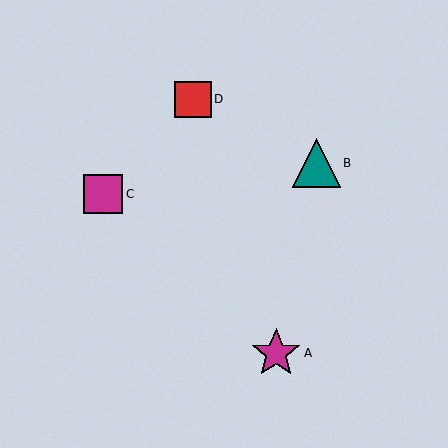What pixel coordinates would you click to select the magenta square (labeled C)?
Click at (103, 194) to select the magenta square C.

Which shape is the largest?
The magenta star (labeled A) is the largest.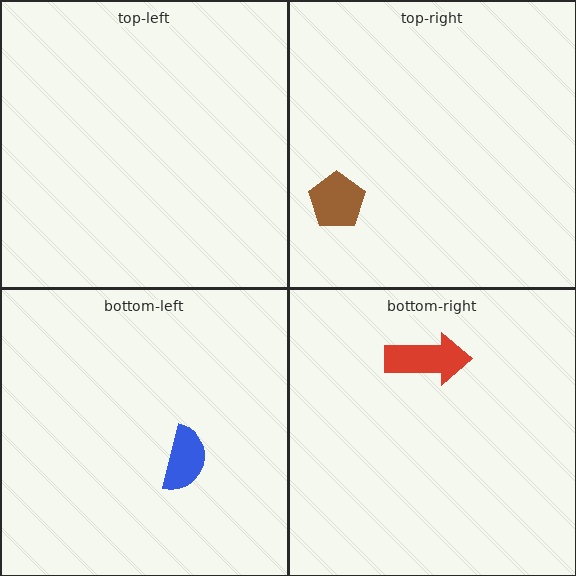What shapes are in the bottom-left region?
The blue semicircle.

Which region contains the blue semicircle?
The bottom-left region.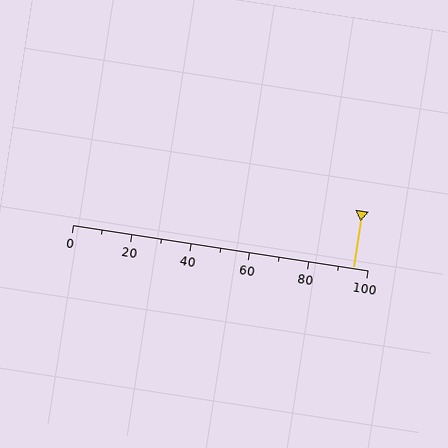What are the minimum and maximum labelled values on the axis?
The axis runs from 0 to 100.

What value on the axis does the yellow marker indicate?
The marker indicates approximately 95.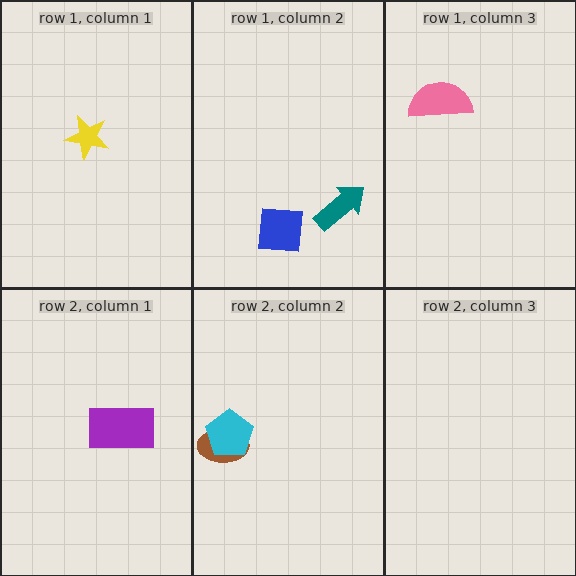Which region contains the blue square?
The row 1, column 2 region.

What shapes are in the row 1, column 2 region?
The blue square, the teal arrow.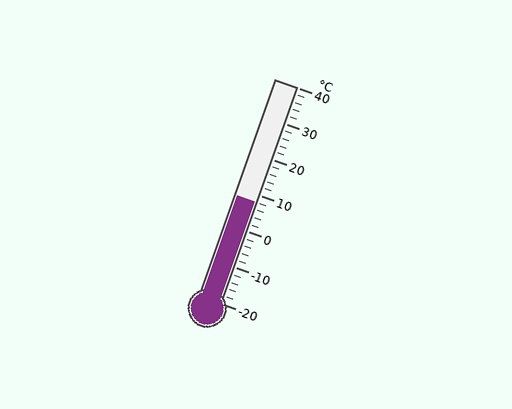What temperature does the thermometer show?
The thermometer shows approximately 8°C.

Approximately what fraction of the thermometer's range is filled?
The thermometer is filled to approximately 45% of its range.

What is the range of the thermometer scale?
The thermometer scale ranges from -20°C to 40°C.